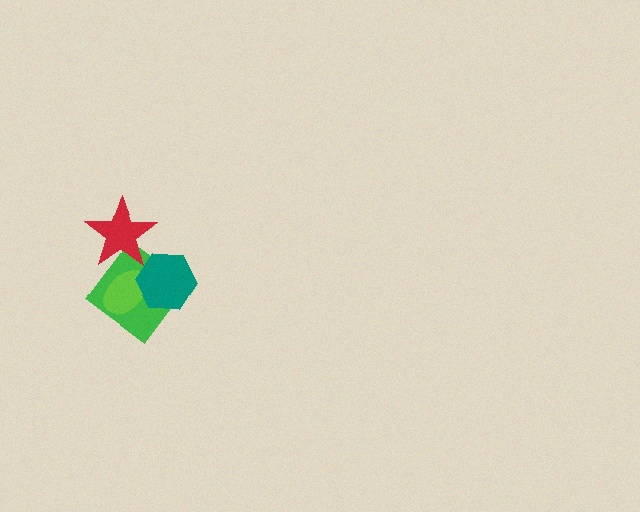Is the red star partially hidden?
No, no other shape covers it.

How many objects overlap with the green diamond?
3 objects overlap with the green diamond.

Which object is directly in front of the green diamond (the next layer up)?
The lime ellipse is directly in front of the green diamond.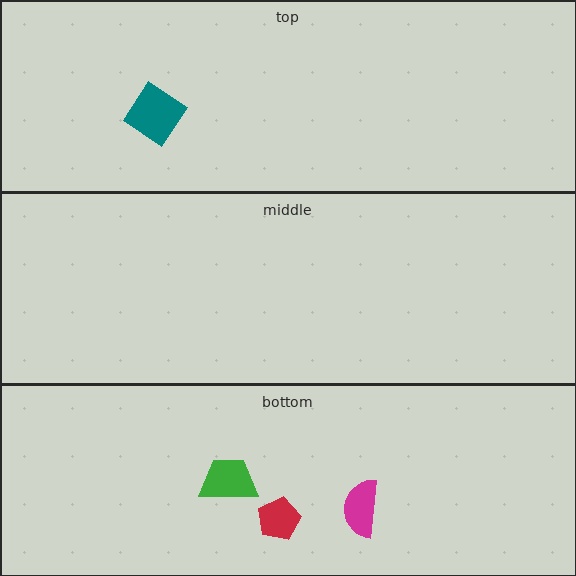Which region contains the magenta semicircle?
The bottom region.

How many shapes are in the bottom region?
3.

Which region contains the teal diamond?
The top region.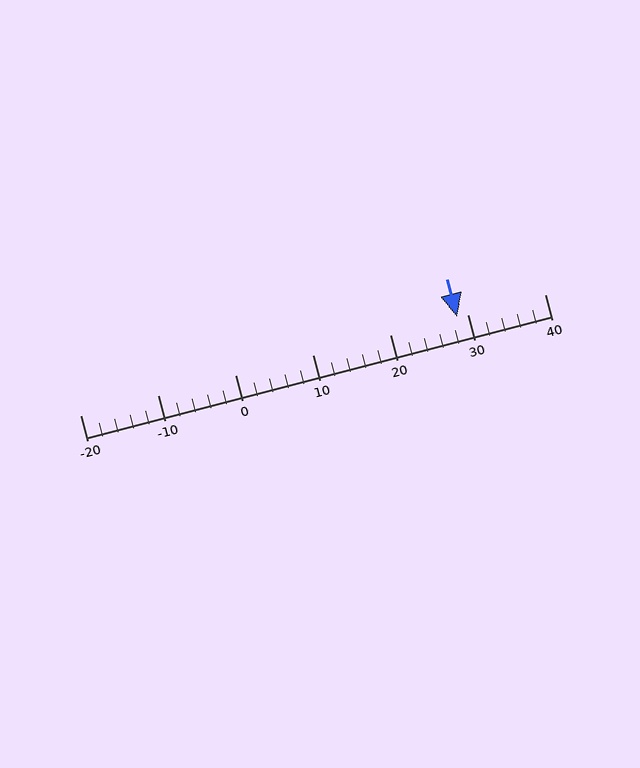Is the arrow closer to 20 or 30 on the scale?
The arrow is closer to 30.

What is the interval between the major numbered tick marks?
The major tick marks are spaced 10 units apart.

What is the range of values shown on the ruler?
The ruler shows values from -20 to 40.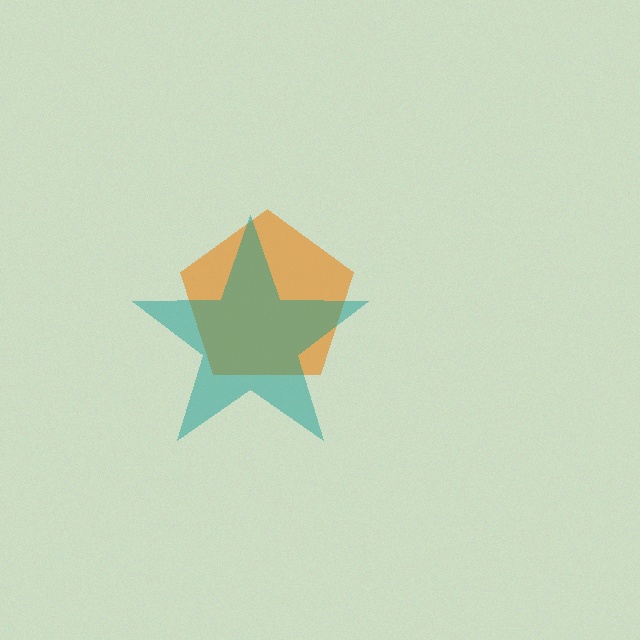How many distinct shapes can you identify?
There are 2 distinct shapes: an orange pentagon, a teal star.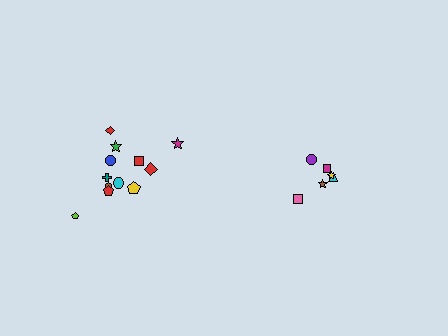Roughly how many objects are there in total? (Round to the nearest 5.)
Roughly 20 objects in total.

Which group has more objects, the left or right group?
The left group.